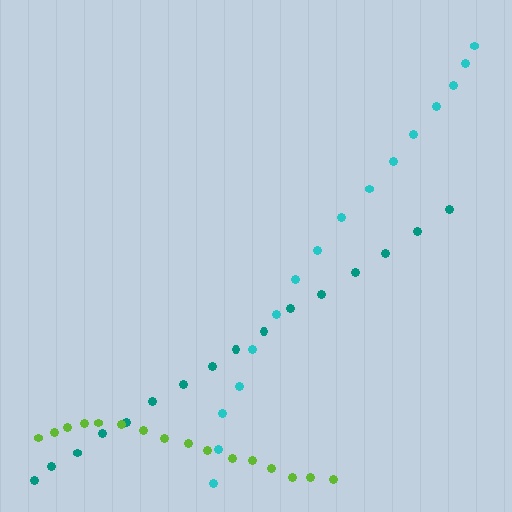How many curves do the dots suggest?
There are 3 distinct paths.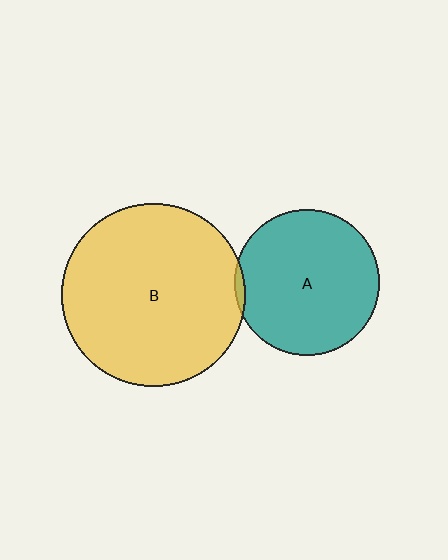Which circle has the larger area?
Circle B (yellow).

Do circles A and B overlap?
Yes.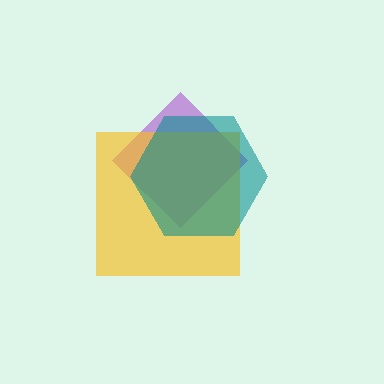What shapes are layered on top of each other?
The layered shapes are: a purple diamond, a yellow square, a teal hexagon.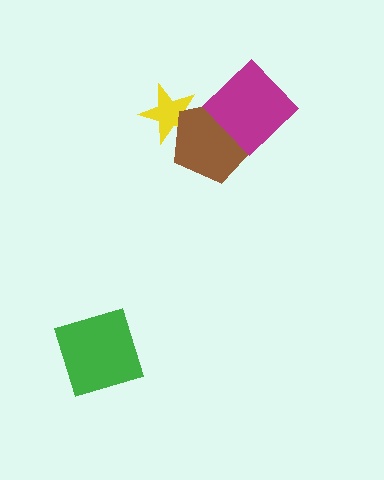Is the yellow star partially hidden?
Yes, it is partially covered by another shape.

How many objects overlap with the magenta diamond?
1 object overlaps with the magenta diamond.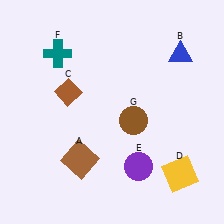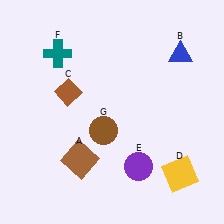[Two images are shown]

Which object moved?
The brown circle (G) moved left.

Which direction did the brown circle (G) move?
The brown circle (G) moved left.